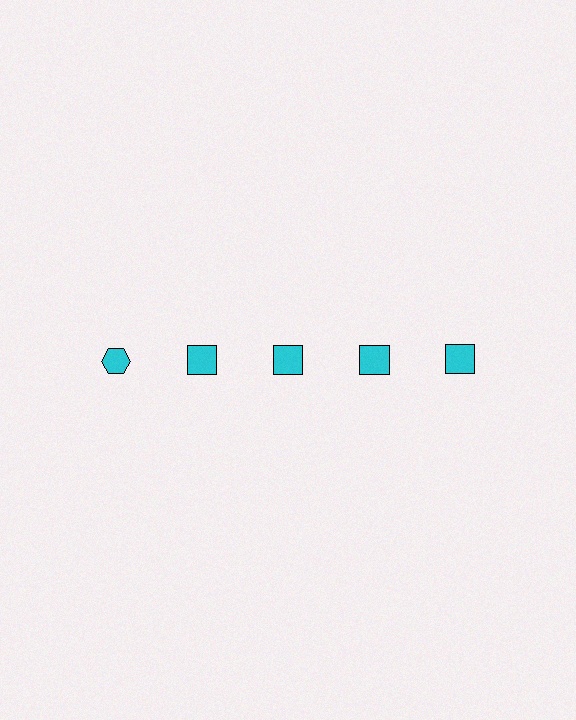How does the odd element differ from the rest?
It has a different shape: hexagon instead of square.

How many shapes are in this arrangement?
There are 5 shapes arranged in a grid pattern.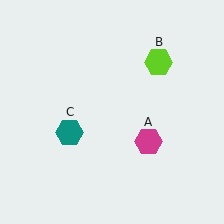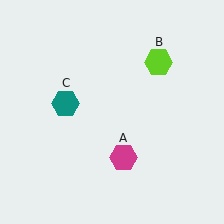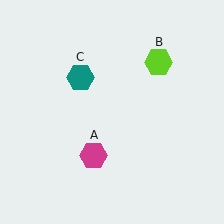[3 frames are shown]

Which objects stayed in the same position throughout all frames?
Lime hexagon (object B) remained stationary.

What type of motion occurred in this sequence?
The magenta hexagon (object A), teal hexagon (object C) rotated clockwise around the center of the scene.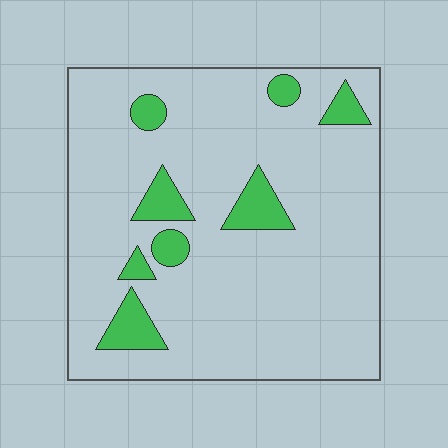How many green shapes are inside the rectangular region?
8.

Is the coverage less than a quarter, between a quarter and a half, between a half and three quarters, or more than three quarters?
Less than a quarter.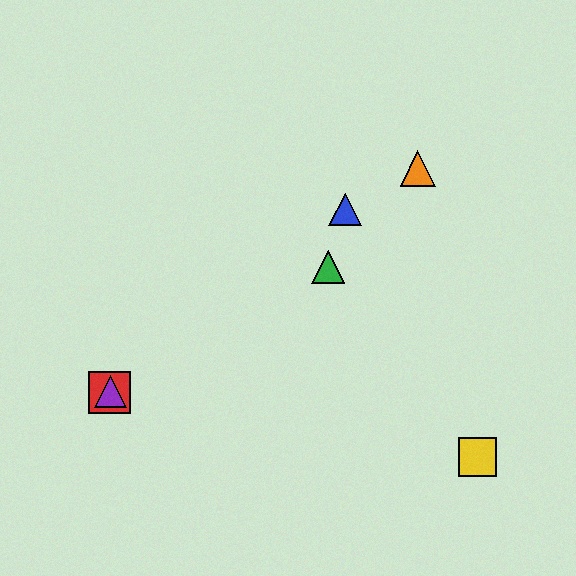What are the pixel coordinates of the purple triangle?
The purple triangle is at (111, 392).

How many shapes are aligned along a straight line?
3 shapes (the red square, the green triangle, the purple triangle) are aligned along a straight line.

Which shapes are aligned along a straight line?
The red square, the green triangle, the purple triangle are aligned along a straight line.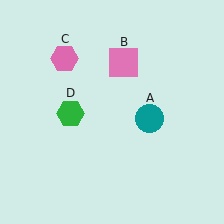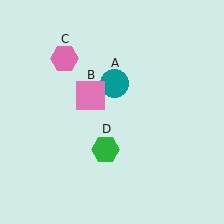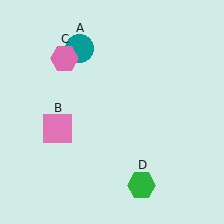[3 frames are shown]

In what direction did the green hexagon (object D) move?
The green hexagon (object D) moved down and to the right.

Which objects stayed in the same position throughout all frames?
Pink hexagon (object C) remained stationary.